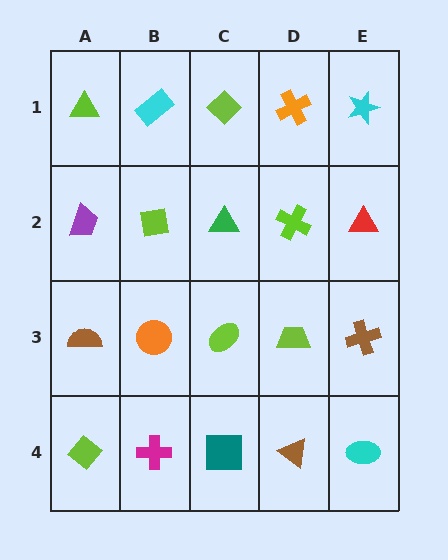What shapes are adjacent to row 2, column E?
A cyan star (row 1, column E), a brown cross (row 3, column E), a lime cross (row 2, column D).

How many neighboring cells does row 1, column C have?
3.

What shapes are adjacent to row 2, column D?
An orange cross (row 1, column D), a lime trapezoid (row 3, column D), a green triangle (row 2, column C), a red triangle (row 2, column E).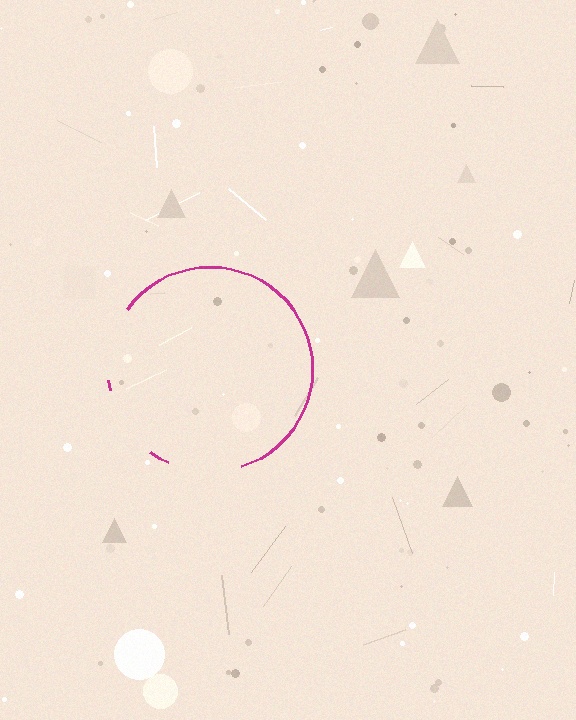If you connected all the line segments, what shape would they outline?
They would outline a circle.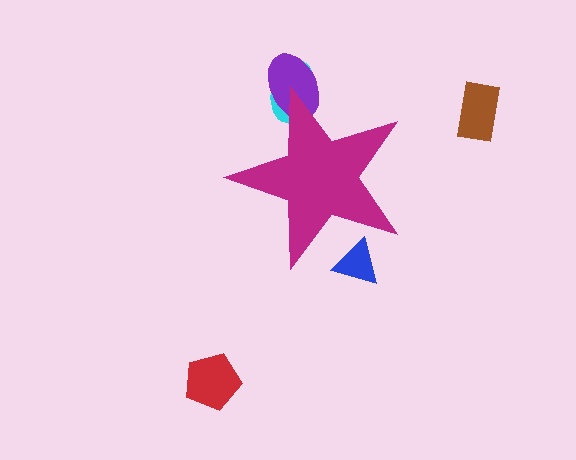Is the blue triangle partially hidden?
Yes, the blue triangle is partially hidden behind the magenta star.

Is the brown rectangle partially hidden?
No, the brown rectangle is fully visible.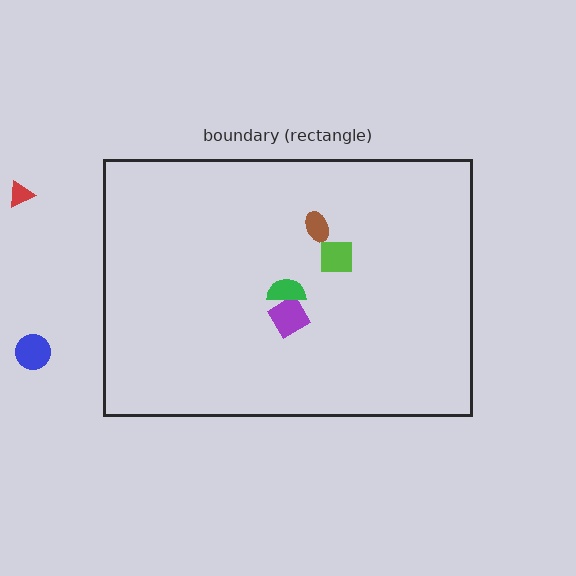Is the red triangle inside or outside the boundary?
Outside.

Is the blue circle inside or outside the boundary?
Outside.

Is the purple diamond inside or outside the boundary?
Inside.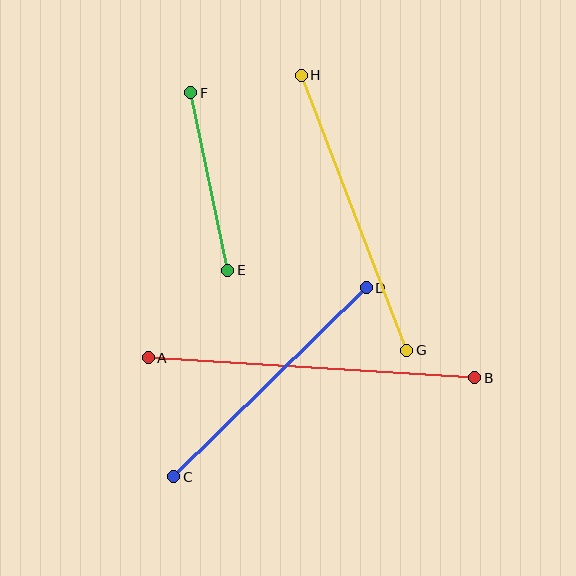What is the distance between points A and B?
The distance is approximately 327 pixels.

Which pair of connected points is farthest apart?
Points A and B are farthest apart.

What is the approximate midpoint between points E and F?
The midpoint is at approximately (209, 181) pixels.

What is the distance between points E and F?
The distance is approximately 181 pixels.